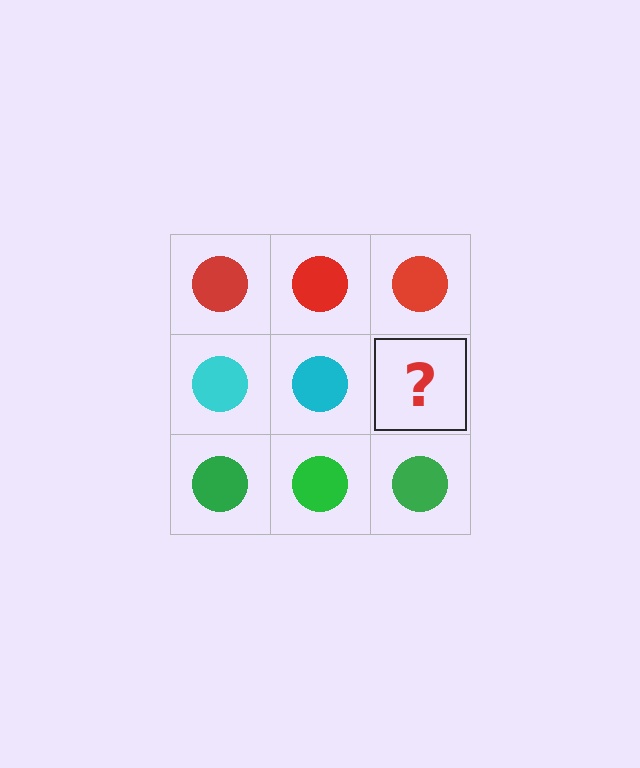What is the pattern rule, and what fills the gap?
The rule is that each row has a consistent color. The gap should be filled with a cyan circle.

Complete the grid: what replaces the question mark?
The question mark should be replaced with a cyan circle.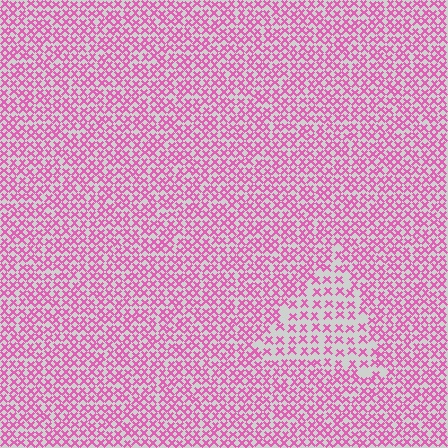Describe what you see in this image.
The image contains small pink elements arranged at two different densities. A triangle-shaped region is visible where the elements are less densely packed than the surrounding area.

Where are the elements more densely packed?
The elements are more densely packed outside the triangle boundary.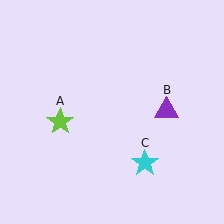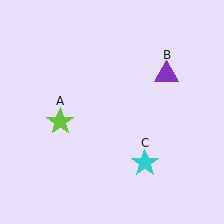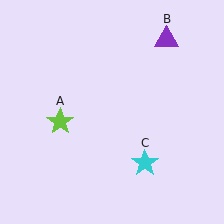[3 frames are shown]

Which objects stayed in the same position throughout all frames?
Lime star (object A) and cyan star (object C) remained stationary.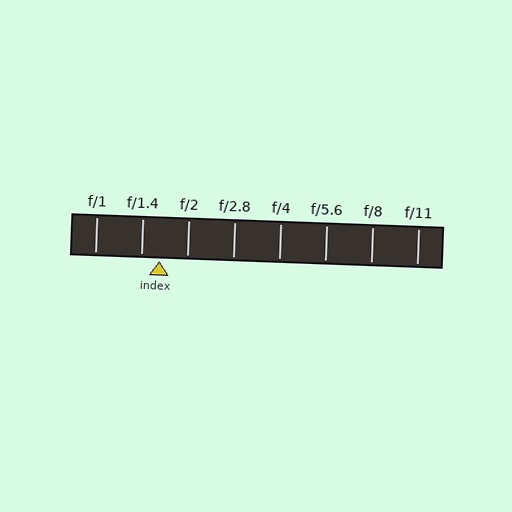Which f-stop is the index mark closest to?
The index mark is closest to f/1.4.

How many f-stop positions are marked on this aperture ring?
There are 8 f-stop positions marked.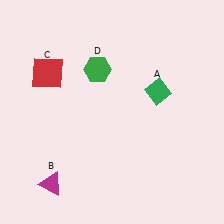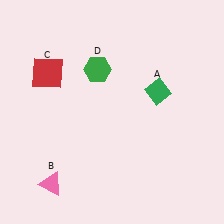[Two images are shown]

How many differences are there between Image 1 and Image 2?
There is 1 difference between the two images.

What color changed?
The triangle (B) changed from magenta in Image 1 to pink in Image 2.